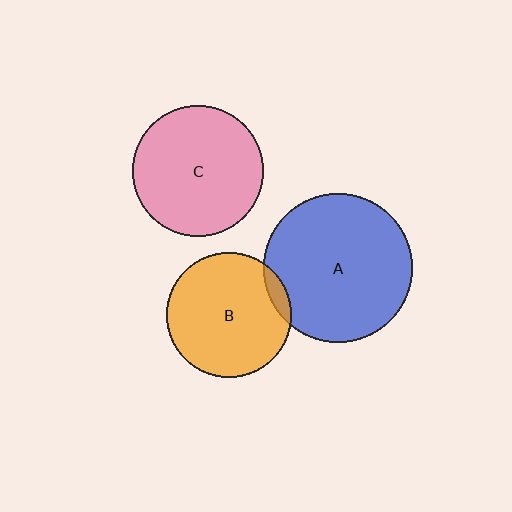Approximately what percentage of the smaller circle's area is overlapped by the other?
Approximately 5%.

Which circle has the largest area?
Circle A (blue).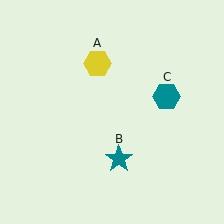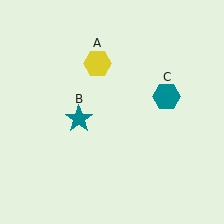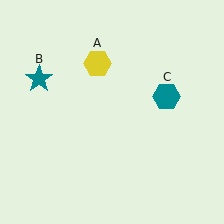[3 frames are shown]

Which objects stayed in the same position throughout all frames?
Yellow hexagon (object A) and teal hexagon (object C) remained stationary.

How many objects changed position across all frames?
1 object changed position: teal star (object B).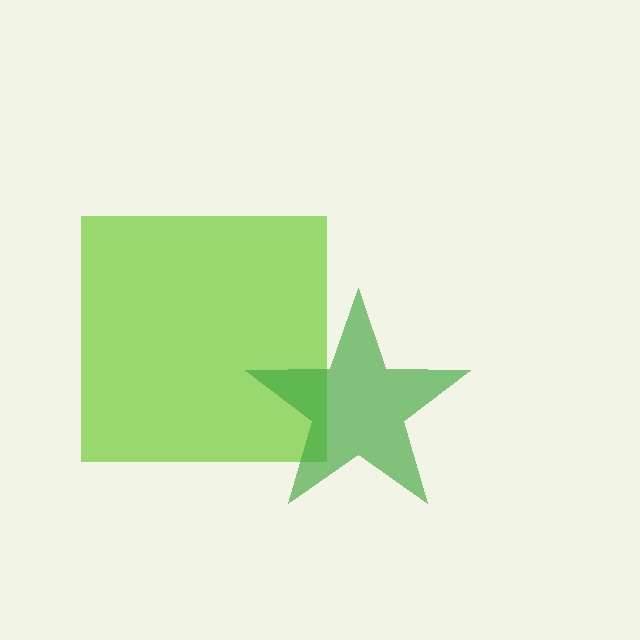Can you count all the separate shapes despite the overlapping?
Yes, there are 2 separate shapes.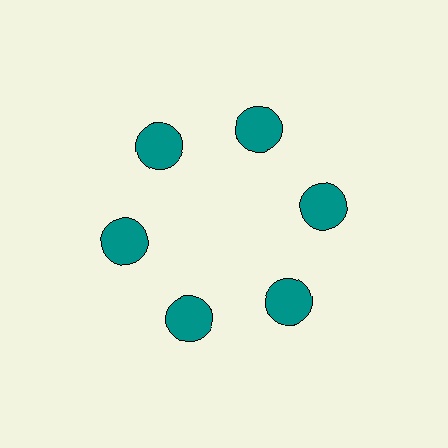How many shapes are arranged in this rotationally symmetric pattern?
There are 6 shapes, arranged in 6 groups of 1.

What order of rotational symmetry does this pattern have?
This pattern has 6-fold rotational symmetry.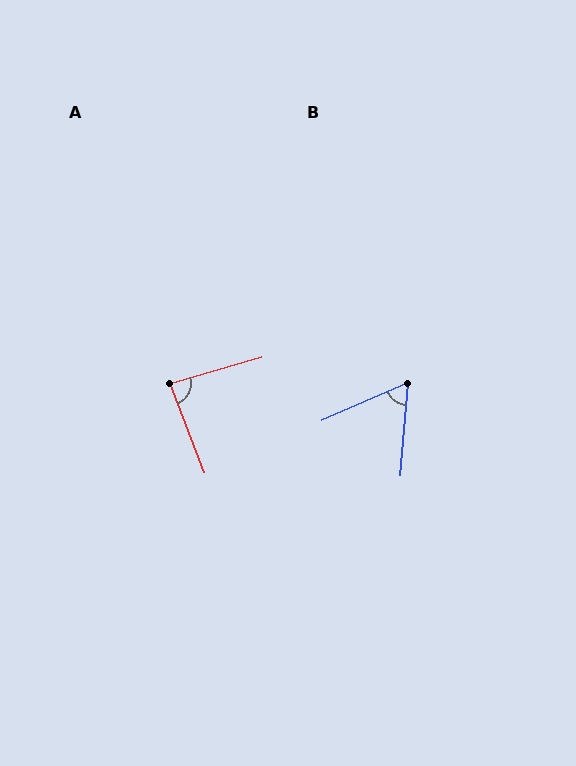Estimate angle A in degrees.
Approximately 85 degrees.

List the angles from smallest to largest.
B (62°), A (85°).